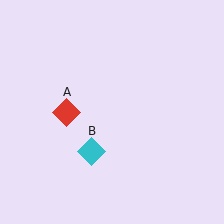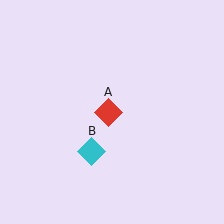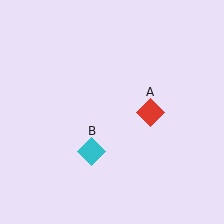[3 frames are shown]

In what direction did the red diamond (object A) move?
The red diamond (object A) moved right.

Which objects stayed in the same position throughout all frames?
Cyan diamond (object B) remained stationary.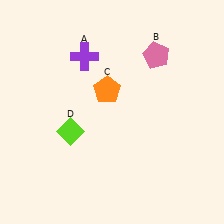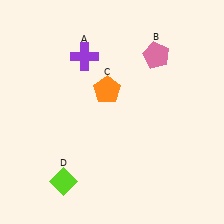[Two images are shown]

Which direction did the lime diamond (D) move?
The lime diamond (D) moved down.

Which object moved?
The lime diamond (D) moved down.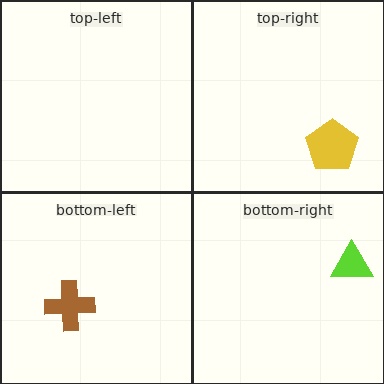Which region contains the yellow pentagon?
The top-right region.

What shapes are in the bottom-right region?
The lime triangle.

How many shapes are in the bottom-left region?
1.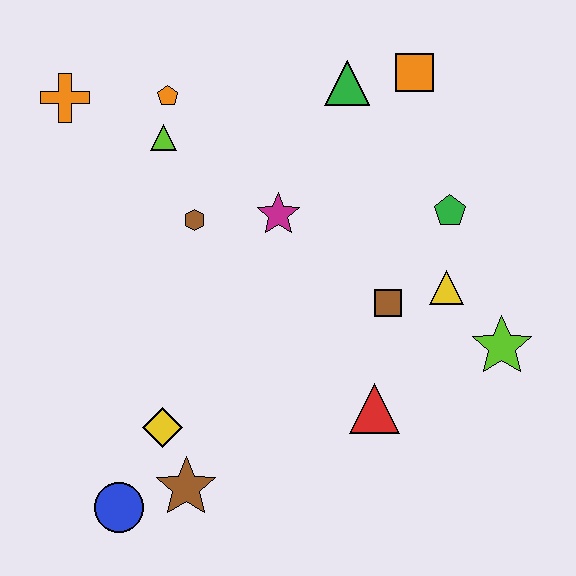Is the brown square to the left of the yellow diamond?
No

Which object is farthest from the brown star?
The orange square is farthest from the brown star.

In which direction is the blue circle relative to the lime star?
The blue circle is to the left of the lime star.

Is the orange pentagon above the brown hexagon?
Yes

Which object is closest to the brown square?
The yellow triangle is closest to the brown square.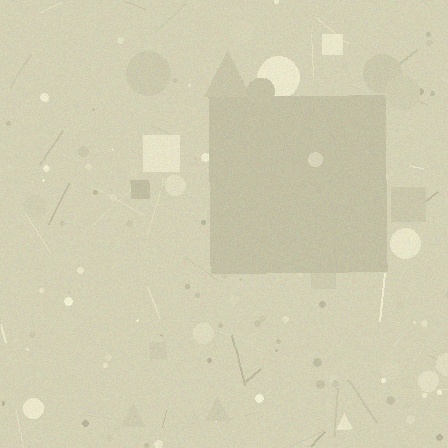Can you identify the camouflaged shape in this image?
The camouflaged shape is a square.